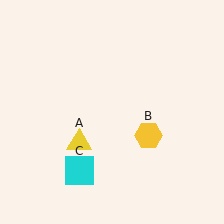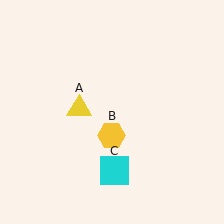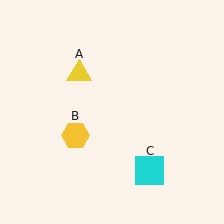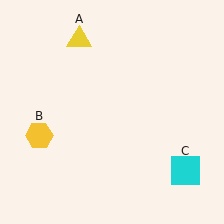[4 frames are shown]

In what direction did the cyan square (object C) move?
The cyan square (object C) moved right.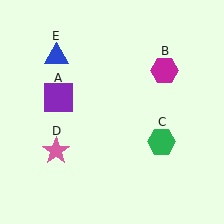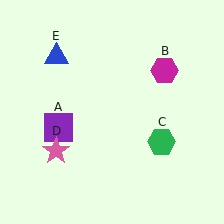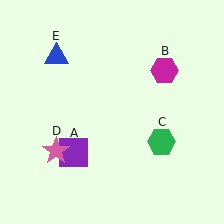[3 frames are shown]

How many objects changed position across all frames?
1 object changed position: purple square (object A).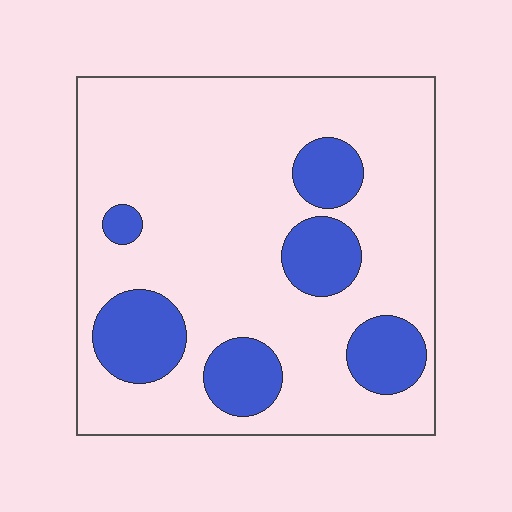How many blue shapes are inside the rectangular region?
6.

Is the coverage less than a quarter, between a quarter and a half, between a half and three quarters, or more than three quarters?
Less than a quarter.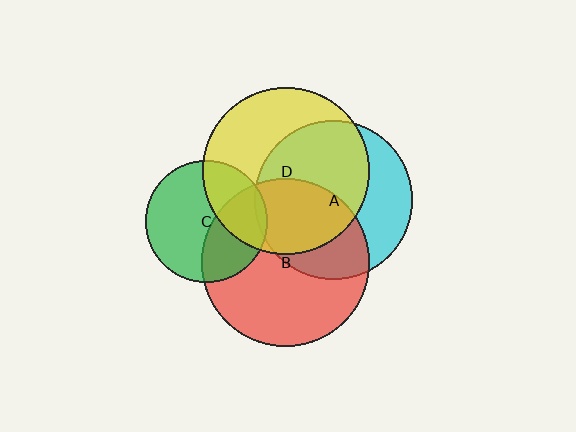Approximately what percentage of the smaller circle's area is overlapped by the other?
Approximately 60%.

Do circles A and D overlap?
Yes.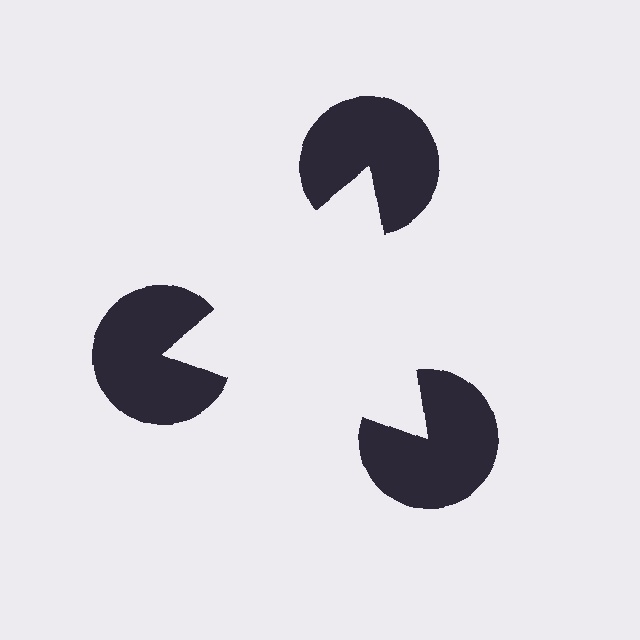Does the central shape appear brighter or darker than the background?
It typically appears slightly brighter than the background, even though no actual brightness change is drawn.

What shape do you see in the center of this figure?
An illusory triangle — its edges are inferred from the aligned wedge cuts in the pac-man discs, not physically drawn.